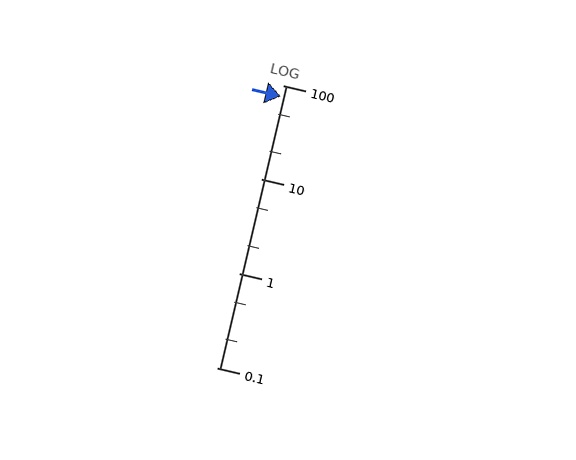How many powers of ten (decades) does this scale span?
The scale spans 3 decades, from 0.1 to 100.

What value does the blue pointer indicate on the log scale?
The pointer indicates approximately 76.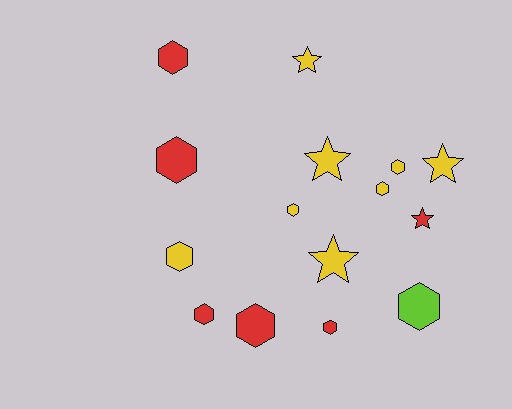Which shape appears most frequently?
Hexagon, with 10 objects.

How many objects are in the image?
There are 15 objects.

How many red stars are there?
There is 1 red star.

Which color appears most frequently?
Yellow, with 8 objects.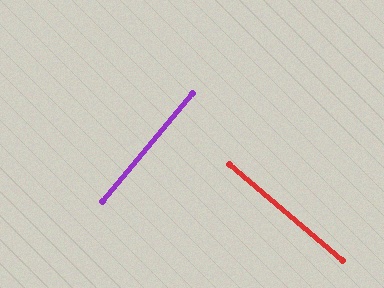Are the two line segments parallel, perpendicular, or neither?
Perpendicular — they meet at approximately 89°.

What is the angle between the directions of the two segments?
Approximately 89 degrees.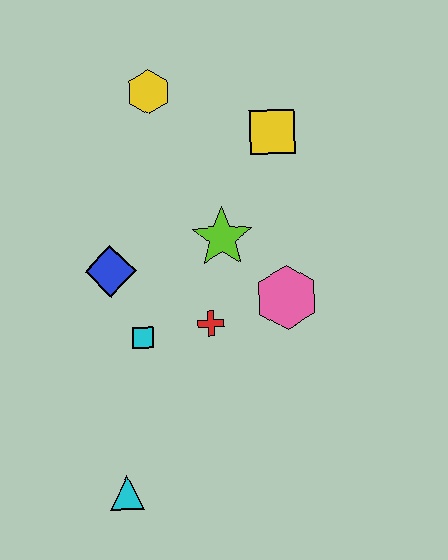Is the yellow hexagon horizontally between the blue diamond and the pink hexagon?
Yes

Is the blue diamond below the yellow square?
Yes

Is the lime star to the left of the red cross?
No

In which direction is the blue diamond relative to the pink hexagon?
The blue diamond is to the left of the pink hexagon.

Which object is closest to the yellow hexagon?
The yellow square is closest to the yellow hexagon.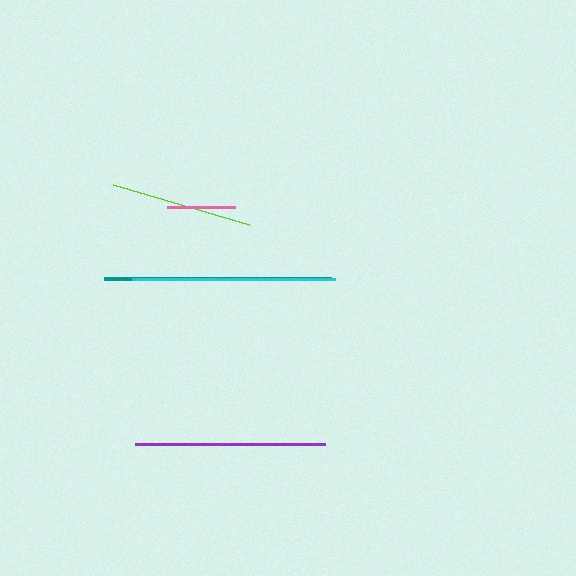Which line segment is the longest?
The teal line is the longest at approximately 227 pixels.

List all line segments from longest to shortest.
From longest to shortest: teal, cyan, purple, lime, pink.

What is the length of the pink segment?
The pink segment is approximately 69 pixels long.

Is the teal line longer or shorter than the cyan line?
The teal line is longer than the cyan line.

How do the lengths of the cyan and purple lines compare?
The cyan and purple lines are approximately the same length.